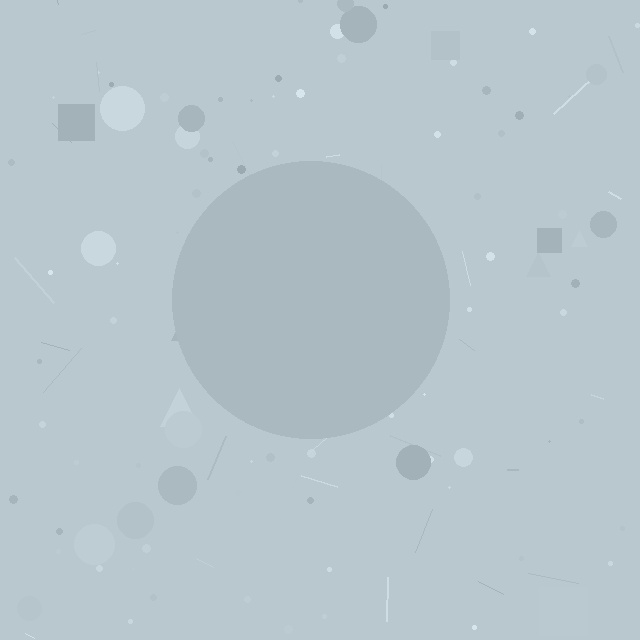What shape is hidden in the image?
A circle is hidden in the image.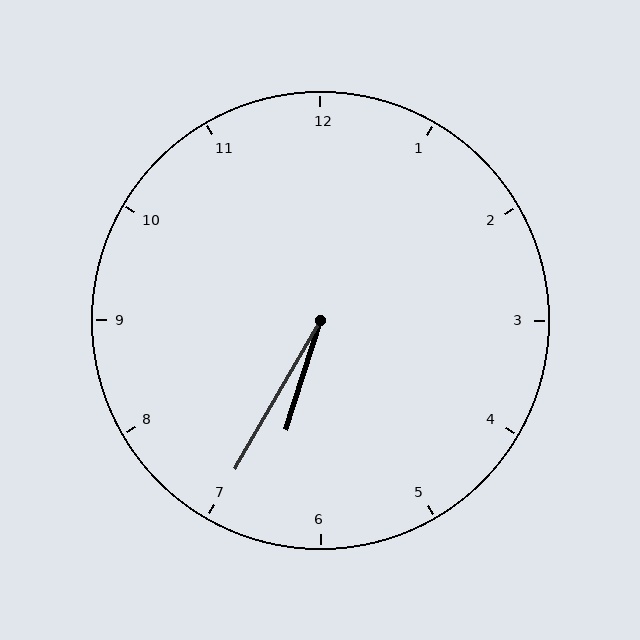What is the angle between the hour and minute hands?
Approximately 12 degrees.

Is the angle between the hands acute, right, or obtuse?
It is acute.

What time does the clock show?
6:35.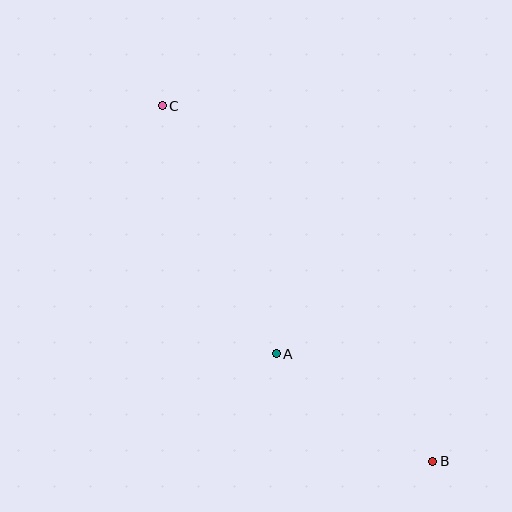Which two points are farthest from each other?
Points B and C are farthest from each other.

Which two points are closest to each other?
Points A and B are closest to each other.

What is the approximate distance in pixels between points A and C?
The distance between A and C is approximately 273 pixels.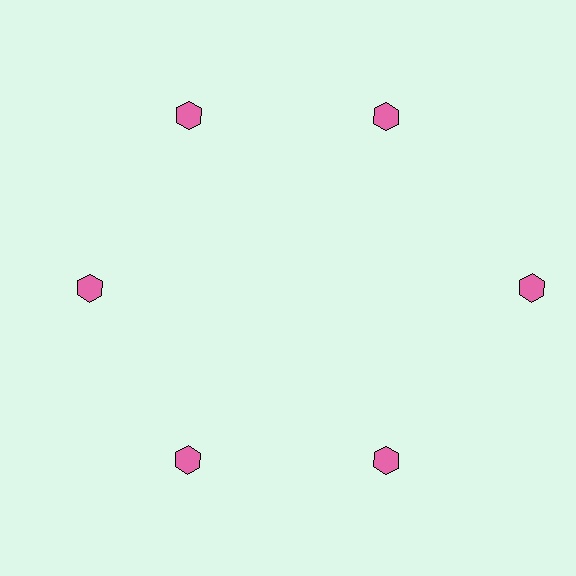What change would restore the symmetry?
The symmetry would be restored by moving it inward, back onto the ring so that all 6 hexagons sit at equal angles and equal distance from the center.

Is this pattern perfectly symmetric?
No. The 6 pink hexagons are arranged in a ring, but one element near the 3 o'clock position is pushed outward from the center, breaking the 6-fold rotational symmetry.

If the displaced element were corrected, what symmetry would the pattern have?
It would have 6-fold rotational symmetry — the pattern would map onto itself every 60 degrees.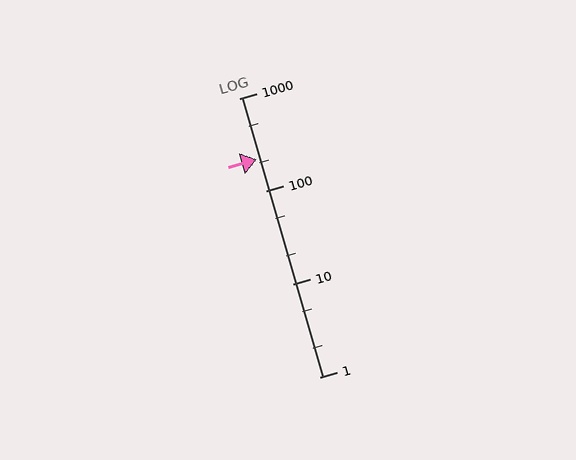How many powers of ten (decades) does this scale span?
The scale spans 3 decades, from 1 to 1000.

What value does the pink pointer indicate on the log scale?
The pointer indicates approximately 220.